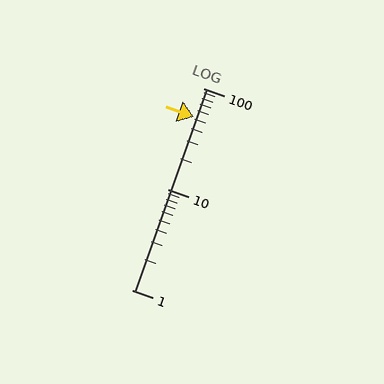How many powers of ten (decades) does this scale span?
The scale spans 2 decades, from 1 to 100.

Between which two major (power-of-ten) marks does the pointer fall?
The pointer is between 10 and 100.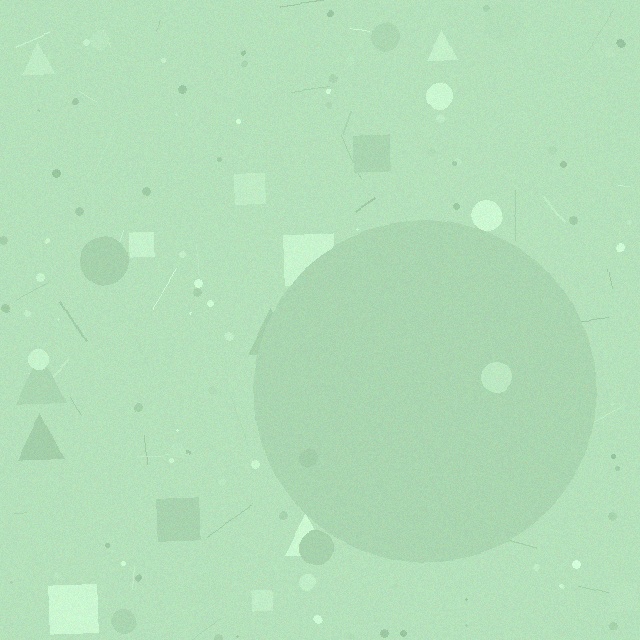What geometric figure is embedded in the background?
A circle is embedded in the background.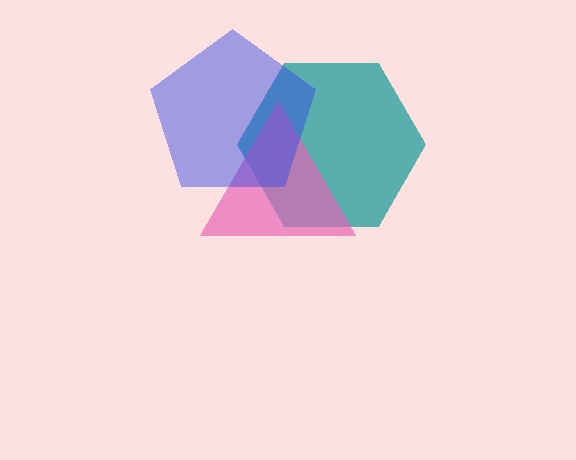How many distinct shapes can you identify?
There are 3 distinct shapes: a teal hexagon, a pink triangle, a blue pentagon.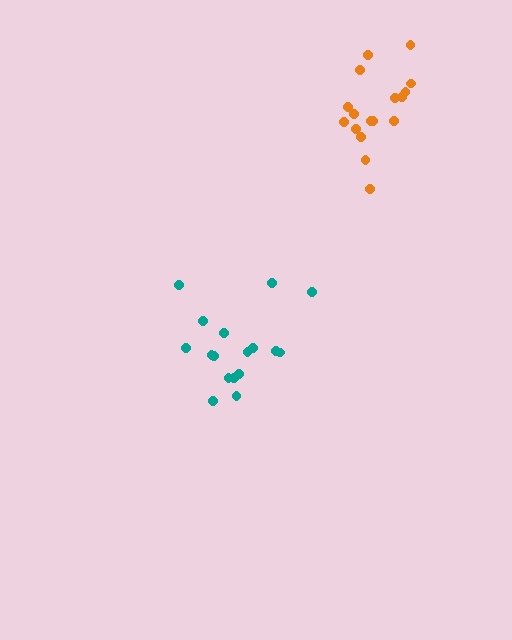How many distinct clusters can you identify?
There are 2 distinct clusters.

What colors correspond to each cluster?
The clusters are colored: orange, teal.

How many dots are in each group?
Group 1: 17 dots, Group 2: 17 dots (34 total).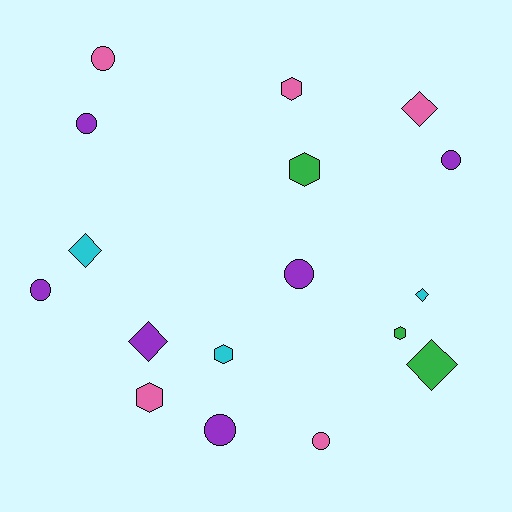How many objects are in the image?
There are 17 objects.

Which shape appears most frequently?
Circle, with 7 objects.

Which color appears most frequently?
Purple, with 6 objects.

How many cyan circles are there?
There are no cyan circles.